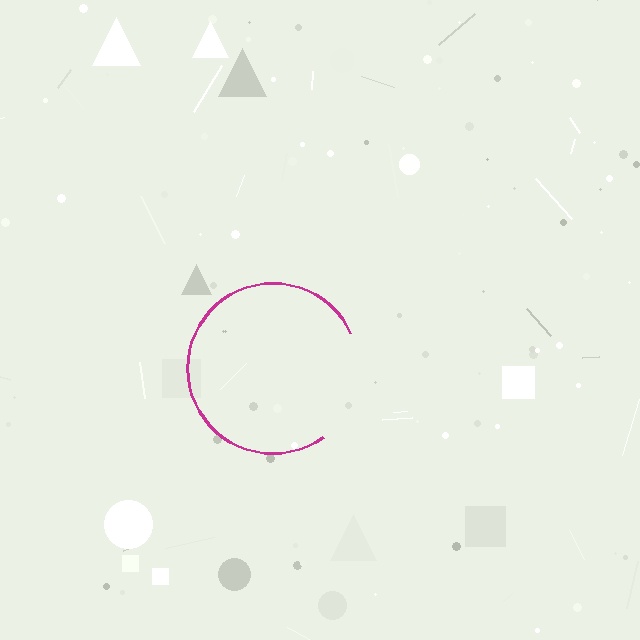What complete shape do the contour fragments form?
The contour fragments form a circle.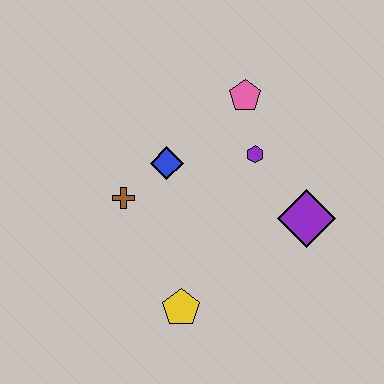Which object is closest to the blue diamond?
The brown cross is closest to the blue diamond.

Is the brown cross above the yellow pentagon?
Yes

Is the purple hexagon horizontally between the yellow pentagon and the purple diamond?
Yes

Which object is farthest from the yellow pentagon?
The pink pentagon is farthest from the yellow pentagon.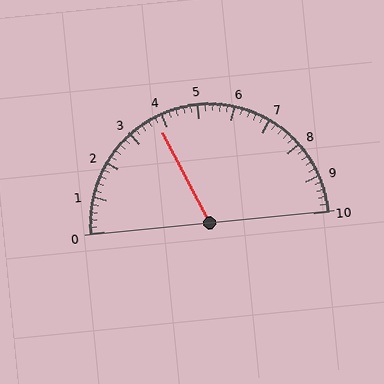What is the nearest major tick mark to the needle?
The nearest major tick mark is 4.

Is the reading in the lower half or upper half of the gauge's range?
The reading is in the lower half of the range (0 to 10).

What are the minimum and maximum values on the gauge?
The gauge ranges from 0 to 10.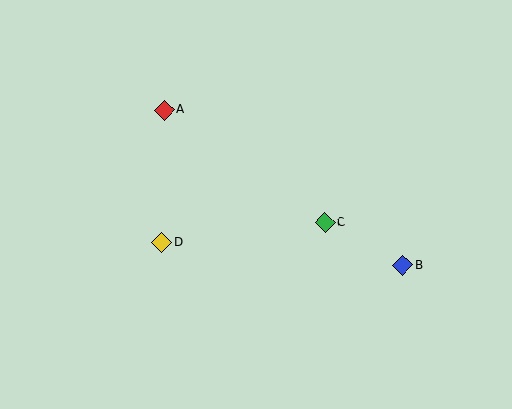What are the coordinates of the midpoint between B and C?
The midpoint between B and C is at (364, 244).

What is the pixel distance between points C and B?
The distance between C and B is 89 pixels.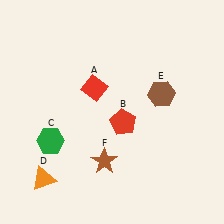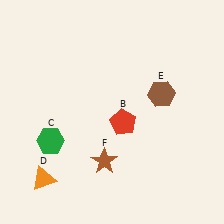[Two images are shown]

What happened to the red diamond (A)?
The red diamond (A) was removed in Image 2. It was in the top-left area of Image 1.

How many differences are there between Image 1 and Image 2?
There is 1 difference between the two images.